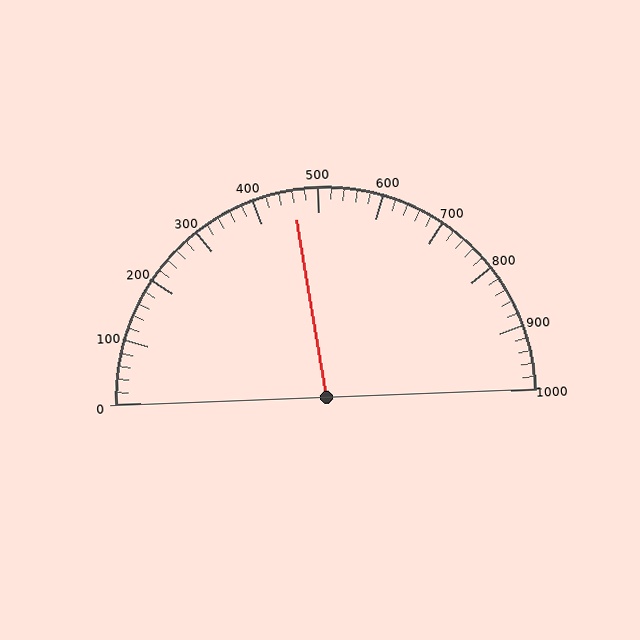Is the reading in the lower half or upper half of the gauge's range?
The reading is in the lower half of the range (0 to 1000).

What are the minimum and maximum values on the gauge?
The gauge ranges from 0 to 1000.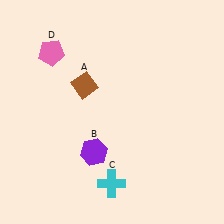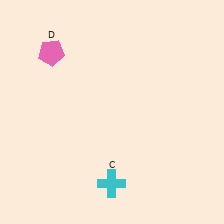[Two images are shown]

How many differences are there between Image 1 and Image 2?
There are 2 differences between the two images.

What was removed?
The brown diamond (A), the purple hexagon (B) were removed in Image 2.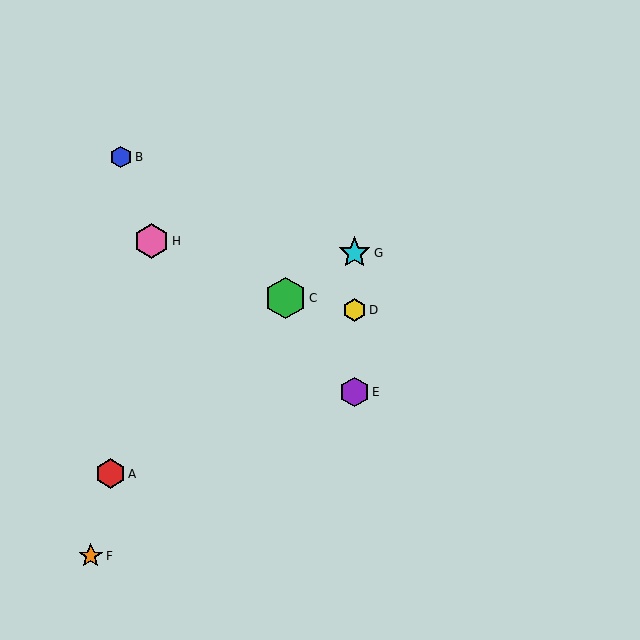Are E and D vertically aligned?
Yes, both are at x≈355.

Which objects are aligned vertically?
Objects D, E, G are aligned vertically.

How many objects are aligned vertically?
3 objects (D, E, G) are aligned vertically.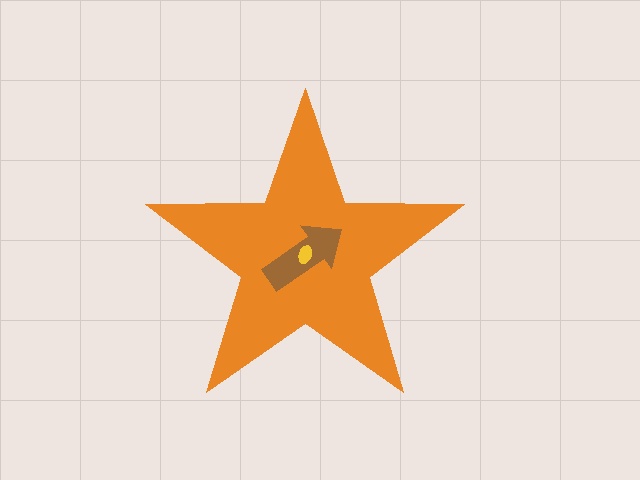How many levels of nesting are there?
3.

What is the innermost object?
The yellow ellipse.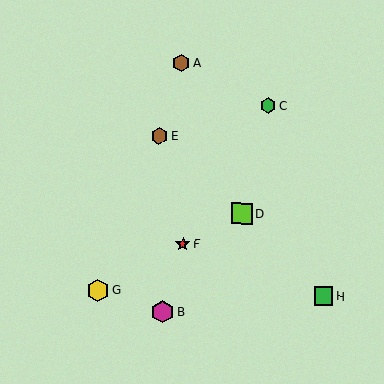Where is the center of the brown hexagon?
The center of the brown hexagon is at (181, 63).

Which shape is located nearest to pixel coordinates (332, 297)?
The green square (labeled H) at (324, 296) is nearest to that location.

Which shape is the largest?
The magenta hexagon (labeled B) is the largest.